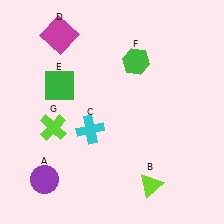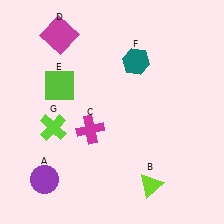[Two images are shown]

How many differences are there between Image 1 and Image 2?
There are 3 differences between the two images.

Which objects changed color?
C changed from cyan to magenta. E changed from green to lime. F changed from green to teal.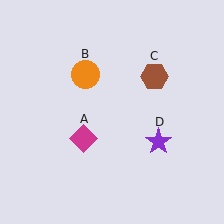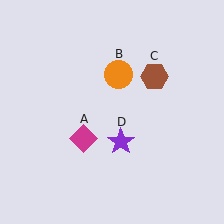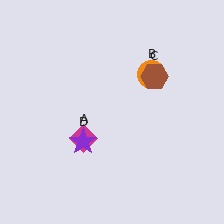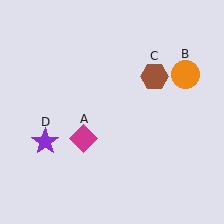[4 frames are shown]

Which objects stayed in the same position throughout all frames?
Magenta diamond (object A) and brown hexagon (object C) remained stationary.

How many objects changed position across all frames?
2 objects changed position: orange circle (object B), purple star (object D).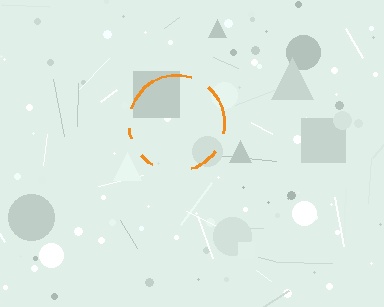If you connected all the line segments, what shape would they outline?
They would outline a circle.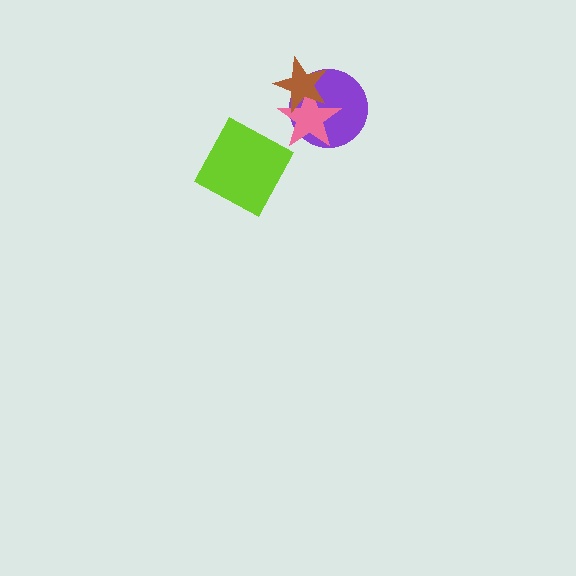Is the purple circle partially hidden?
Yes, it is partially covered by another shape.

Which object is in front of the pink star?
The brown star is in front of the pink star.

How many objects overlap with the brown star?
2 objects overlap with the brown star.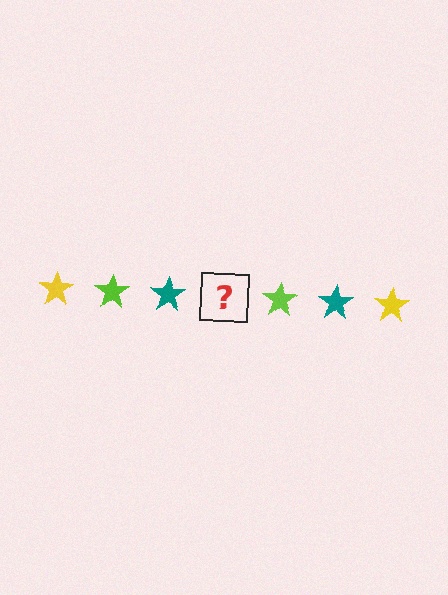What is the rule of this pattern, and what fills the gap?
The rule is that the pattern cycles through yellow, lime, teal stars. The gap should be filled with a yellow star.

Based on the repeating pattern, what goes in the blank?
The blank should be a yellow star.